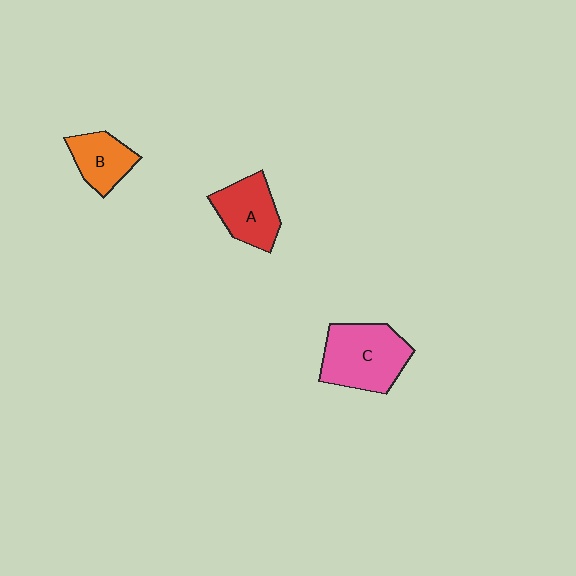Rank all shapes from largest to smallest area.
From largest to smallest: C (pink), A (red), B (orange).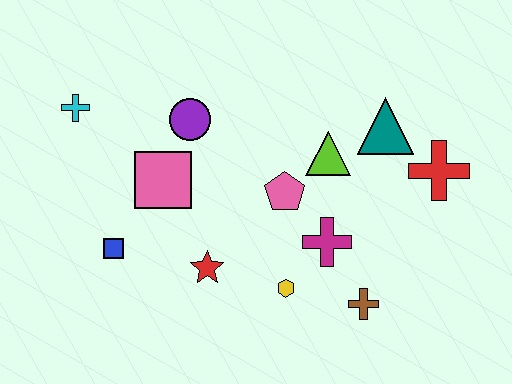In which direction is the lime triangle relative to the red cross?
The lime triangle is to the left of the red cross.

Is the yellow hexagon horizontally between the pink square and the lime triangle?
Yes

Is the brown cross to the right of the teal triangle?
No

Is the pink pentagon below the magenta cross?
No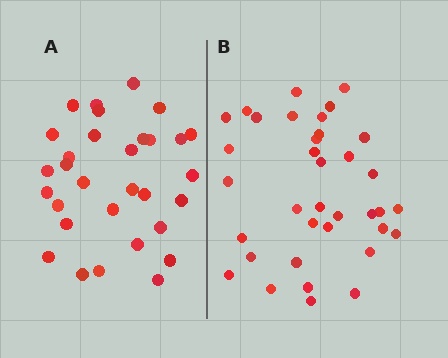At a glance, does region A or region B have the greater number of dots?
Region B (the right region) has more dots.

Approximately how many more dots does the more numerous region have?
Region B has about 5 more dots than region A.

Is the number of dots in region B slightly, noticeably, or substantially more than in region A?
Region B has only slightly more — the two regions are fairly close. The ratio is roughly 1.2 to 1.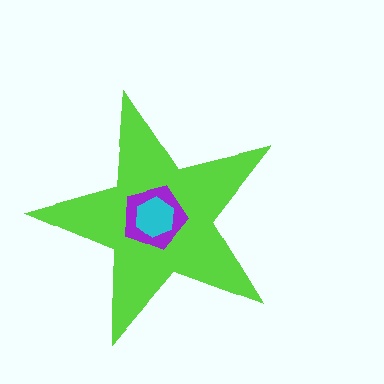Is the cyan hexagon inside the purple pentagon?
Yes.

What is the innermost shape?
The cyan hexagon.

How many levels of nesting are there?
3.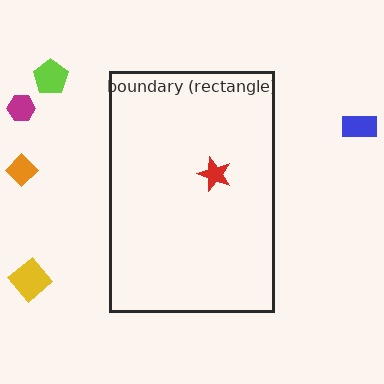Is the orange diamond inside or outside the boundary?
Outside.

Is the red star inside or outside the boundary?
Inside.